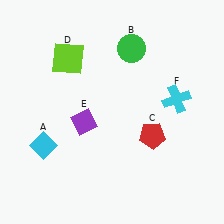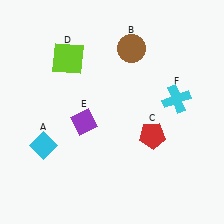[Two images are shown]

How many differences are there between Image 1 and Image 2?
There is 1 difference between the two images.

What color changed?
The circle (B) changed from green in Image 1 to brown in Image 2.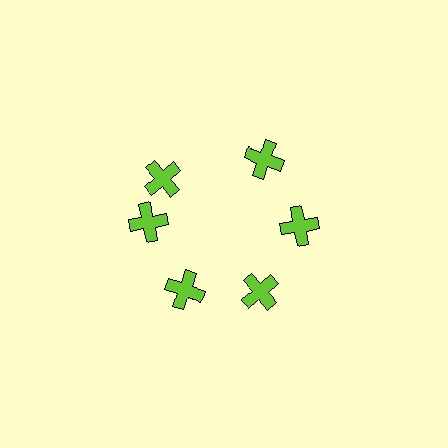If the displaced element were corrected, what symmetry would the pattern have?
It would have 6-fold rotational symmetry — the pattern would map onto itself every 60 degrees.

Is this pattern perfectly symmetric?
No. The 6 lime crosses are arranged in a ring, but one element near the 11 o'clock position is rotated out of alignment along the ring, breaking the 6-fold rotational symmetry.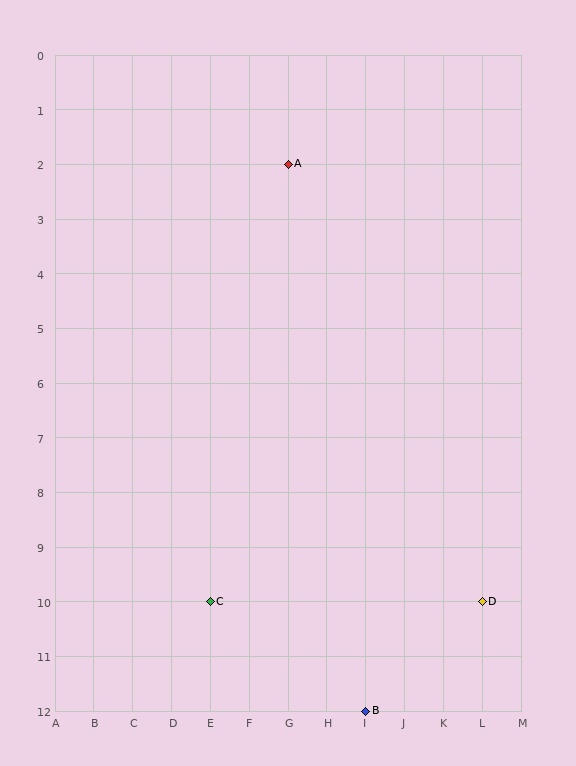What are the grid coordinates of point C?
Point C is at grid coordinates (E, 10).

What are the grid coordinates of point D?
Point D is at grid coordinates (L, 10).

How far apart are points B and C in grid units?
Points B and C are 4 columns and 2 rows apart (about 4.5 grid units diagonally).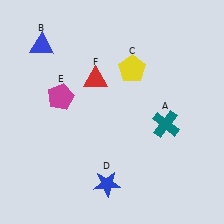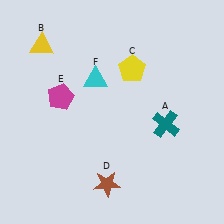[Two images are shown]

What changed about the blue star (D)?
In Image 1, D is blue. In Image 2, it changed to brown.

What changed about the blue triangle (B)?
In Image 1, B is blue. In Image 2, it changed to yellow.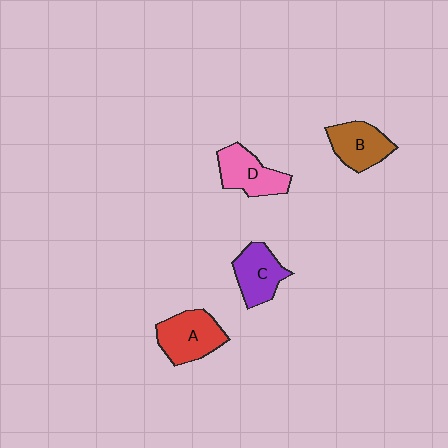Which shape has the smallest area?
Shape B (brown).